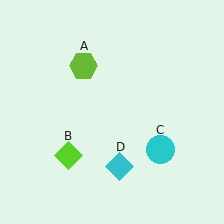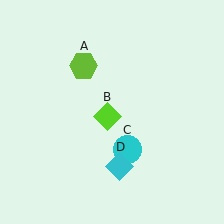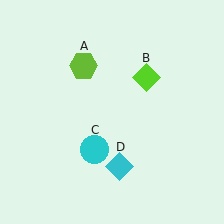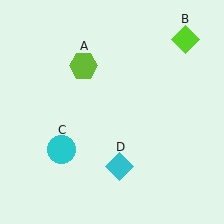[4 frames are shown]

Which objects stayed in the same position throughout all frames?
Lime hexagon (object A) and cyan diamond (object D) remained stationary.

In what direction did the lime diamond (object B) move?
The lime diamond (object B) moved up and to the right.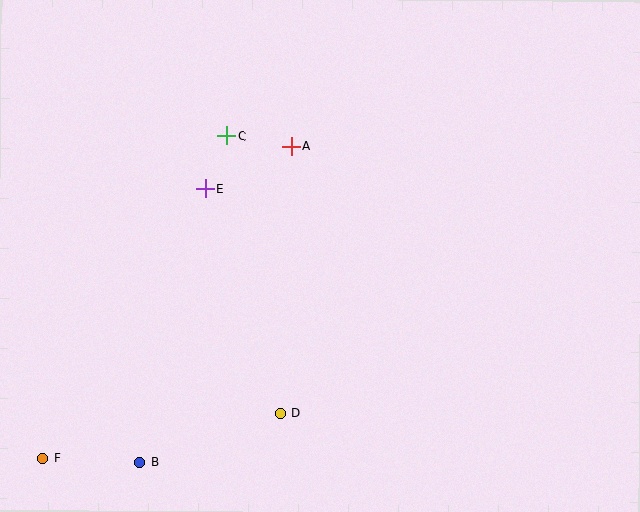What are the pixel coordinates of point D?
Point D is at (280, 413).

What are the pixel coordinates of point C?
Point C is at (226, 136).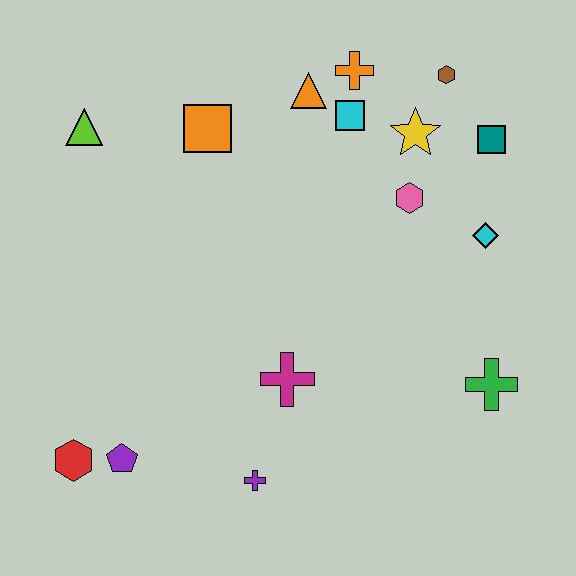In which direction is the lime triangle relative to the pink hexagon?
The lime triangle is to the left of the pink hexagon.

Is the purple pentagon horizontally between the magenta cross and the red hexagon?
Yes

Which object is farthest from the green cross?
The lime triangle is farthest from the green cross.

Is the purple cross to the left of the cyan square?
Yes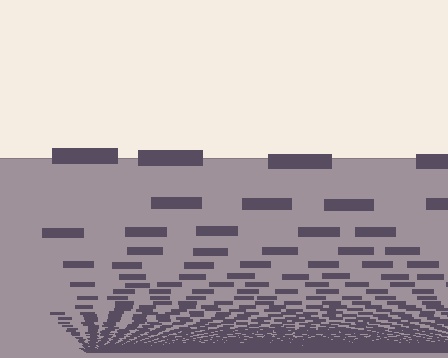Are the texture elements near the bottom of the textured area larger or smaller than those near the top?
Smaller. The gradient is inverted — elements near the bottom are smaller and denser.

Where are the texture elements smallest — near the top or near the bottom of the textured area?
Near the bottom.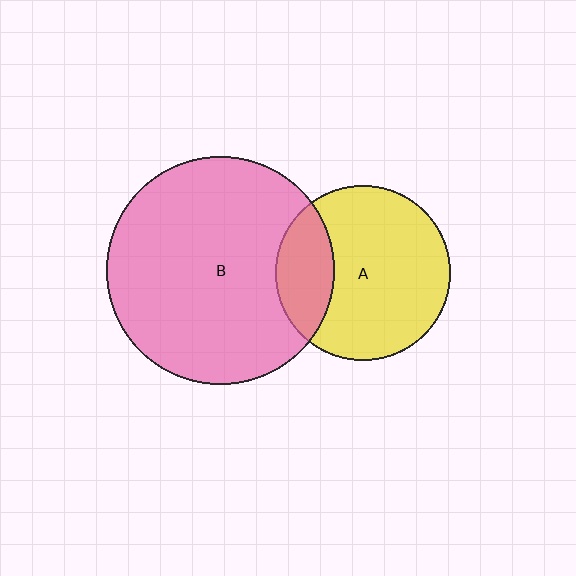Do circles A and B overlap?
Yes.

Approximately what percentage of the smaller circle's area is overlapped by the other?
Approximately 25%.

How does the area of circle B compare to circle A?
Approximately 1.7 times.